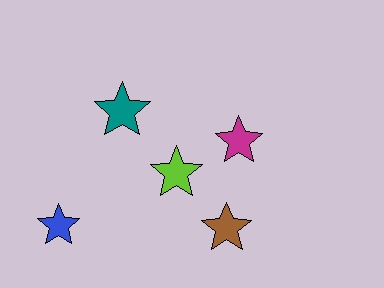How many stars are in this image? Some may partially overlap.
There are 5 stars.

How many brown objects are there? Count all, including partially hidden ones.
There is 1 brown object.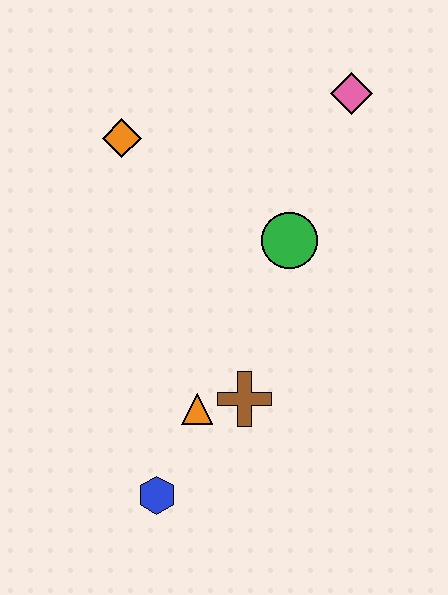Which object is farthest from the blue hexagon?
The pink diamond is farthest from the blue hexagon.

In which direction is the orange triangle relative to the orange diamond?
The orange triangle is below the orange diamond.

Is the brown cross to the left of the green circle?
Yes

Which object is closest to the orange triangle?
The brown cross is closest to the orange triangle.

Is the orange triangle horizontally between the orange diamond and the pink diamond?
Yes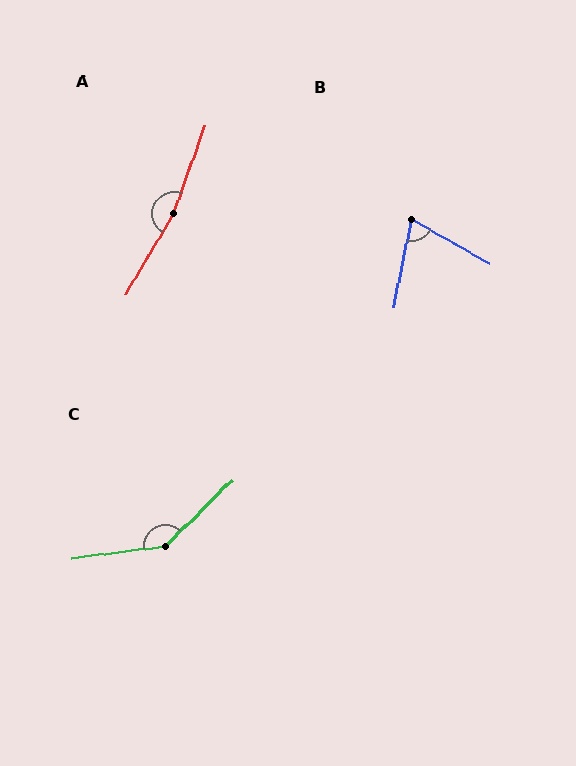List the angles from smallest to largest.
B (72°), C (142°), A (169°).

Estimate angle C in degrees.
Approximately 142 degrees.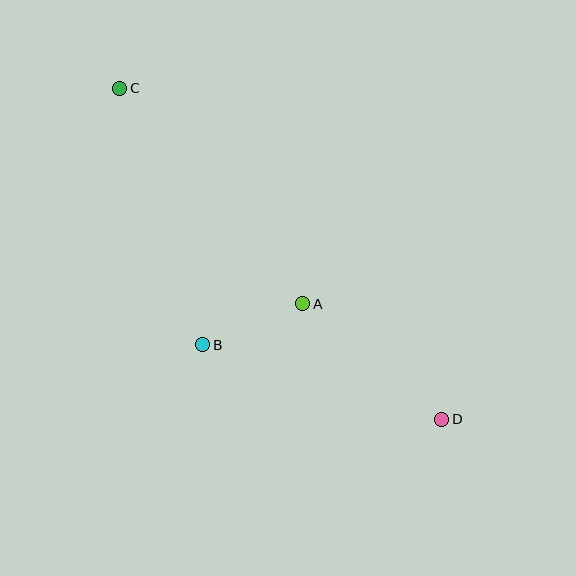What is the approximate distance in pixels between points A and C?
The distance between A and C is approximately 283 pixels.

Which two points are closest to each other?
Points A and B are closest to each other.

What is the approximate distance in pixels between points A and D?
The distance between A and D is approximately 181 pixels.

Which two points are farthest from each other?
Points C and D are farthest from each other.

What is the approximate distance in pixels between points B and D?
The distance between B and D is approximately 250 pixels.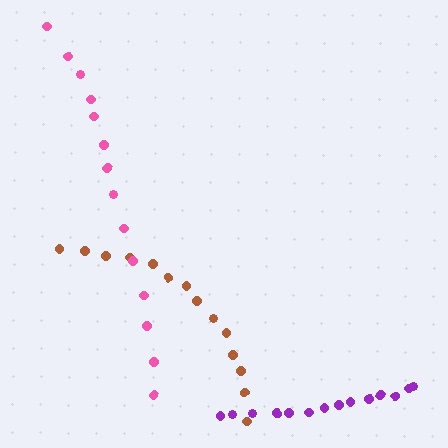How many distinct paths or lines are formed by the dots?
There are 3 distinct paths.